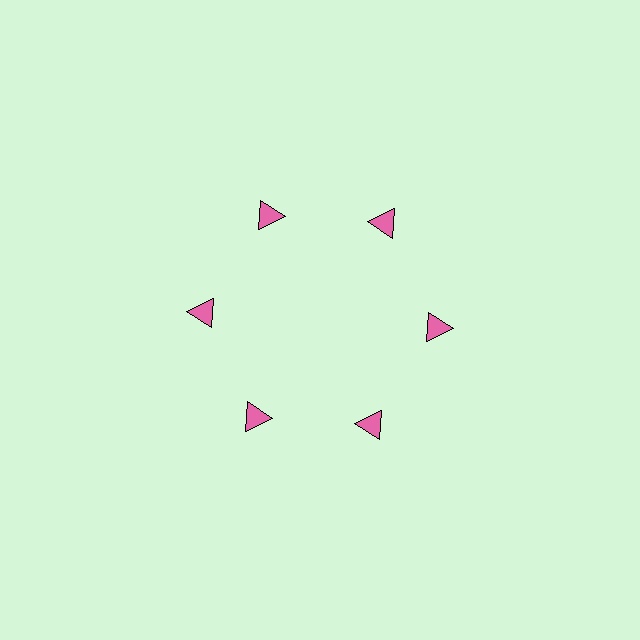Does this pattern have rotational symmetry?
Yes, this pattern has 6-fold rotational symmetry. It looks the same after rotating 60 degrees around the center.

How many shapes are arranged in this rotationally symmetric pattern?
There are 6 shapes, arranged in 6 groups of 1.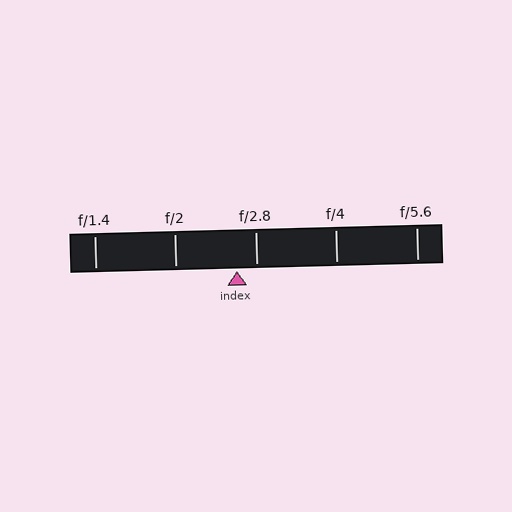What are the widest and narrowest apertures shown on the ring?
The widest aperture shown is f/1.4 and the narrowest is f/5.6.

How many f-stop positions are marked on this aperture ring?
There are 5 f-stop positions marked.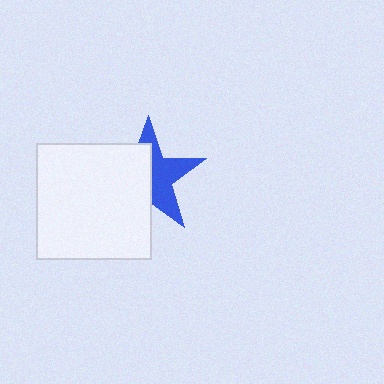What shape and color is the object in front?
The object in front is a white square.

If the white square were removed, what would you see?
You would see the complete blue star.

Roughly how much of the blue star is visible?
About half of it is visible (roughly 49%).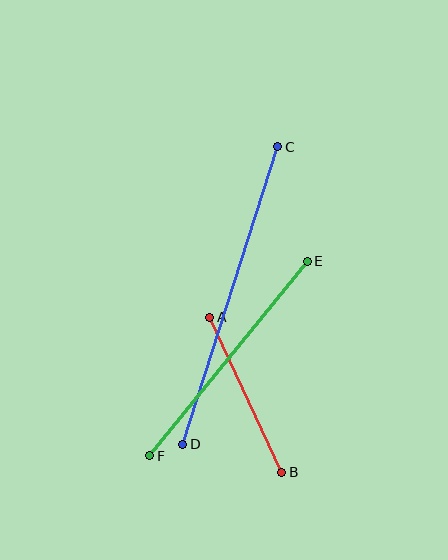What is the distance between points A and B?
The distance is approximately 171 pixels.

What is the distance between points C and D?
The distance is approximately 312 pixels.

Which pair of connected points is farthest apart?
Points C and D are farthest apart.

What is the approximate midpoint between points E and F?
The midpoint is at approximately (229, 359) pixels.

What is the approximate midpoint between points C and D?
The midpoint is at approximately (230, 296) pixels.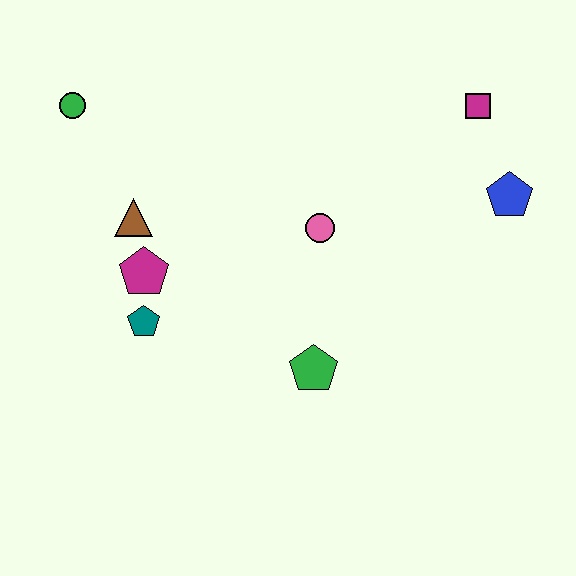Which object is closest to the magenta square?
The blue pentagon is closest to the magenta square.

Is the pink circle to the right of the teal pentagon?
Yes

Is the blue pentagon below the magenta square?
Yes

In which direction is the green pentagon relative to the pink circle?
The green pentagon is below the pink circle.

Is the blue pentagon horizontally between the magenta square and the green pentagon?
No